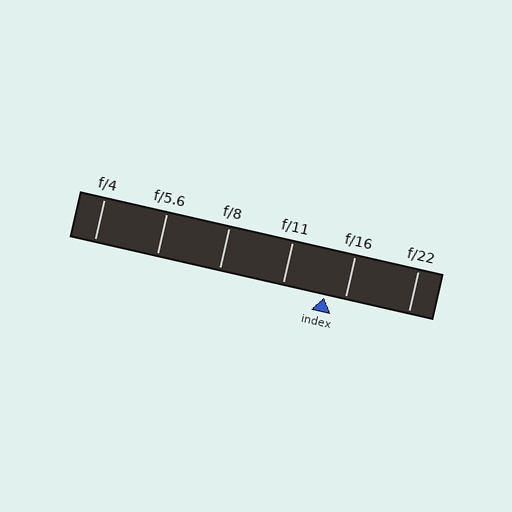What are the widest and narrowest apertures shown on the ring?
The widest aperture shown is f/4 and the narrowest is f/22.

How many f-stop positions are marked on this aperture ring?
There are 6 f-stop positions marked.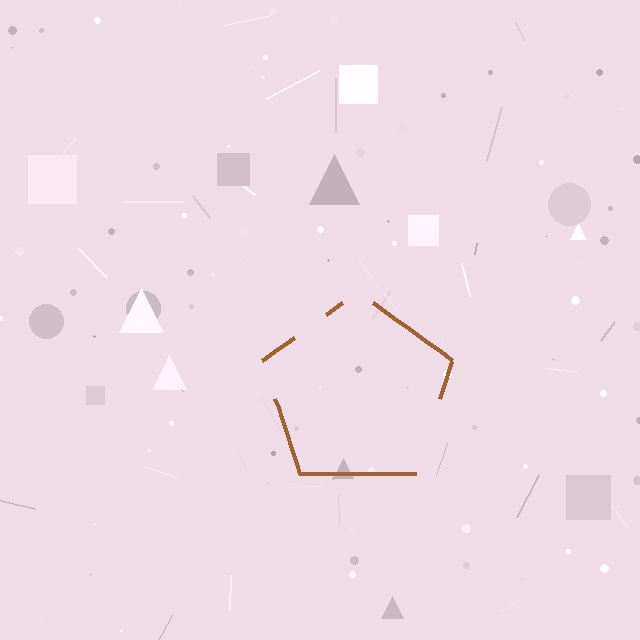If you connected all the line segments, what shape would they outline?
They would outline a pentagon.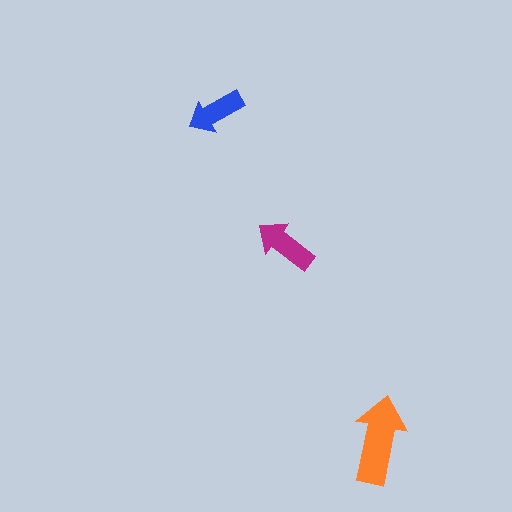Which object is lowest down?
The orange arrow is bottommost.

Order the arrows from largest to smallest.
the orange one, the magenta one, the blue one.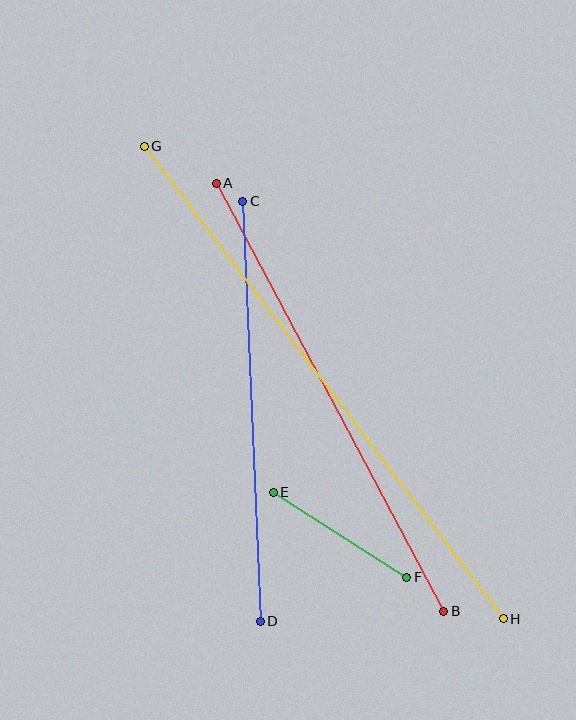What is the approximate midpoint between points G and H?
The midpoint is at approximately (324, 383) pixels.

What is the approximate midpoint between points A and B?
The midpoint is at approximately (330, 397) pixels.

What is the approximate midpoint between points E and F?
The midpoint is at approximately (340, 535) pixels.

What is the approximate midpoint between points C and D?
The midpoint is at approximately (252, 411) pixels.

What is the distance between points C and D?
The distance is approximately 420 pixels.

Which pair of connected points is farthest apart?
Points G and H are farthest apart.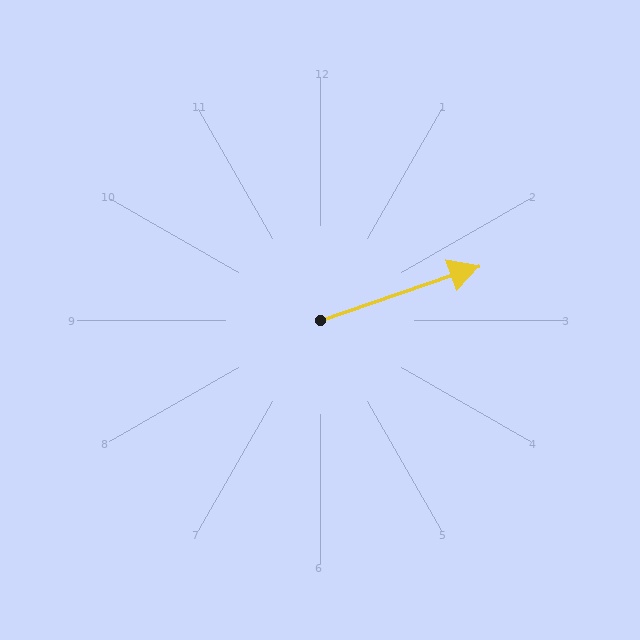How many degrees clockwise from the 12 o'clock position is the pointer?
Approximately 71 degrees.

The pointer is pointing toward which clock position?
Roughly 2 o'clock.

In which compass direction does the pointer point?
East.